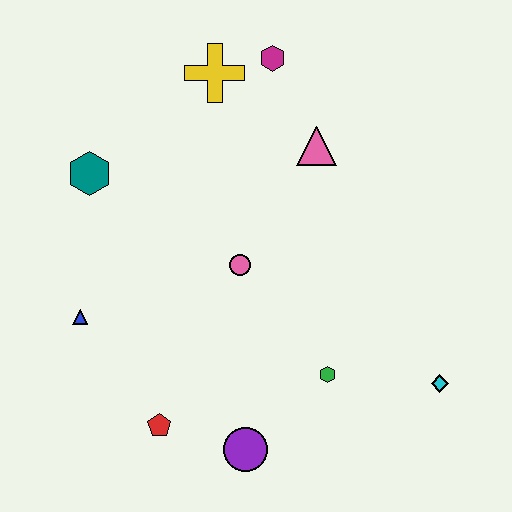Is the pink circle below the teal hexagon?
Yes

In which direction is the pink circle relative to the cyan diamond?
The pink circle is to the left of the cyan diamond.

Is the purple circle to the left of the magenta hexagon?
Yes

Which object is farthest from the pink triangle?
The red pentagon is farthest from the pink triangle.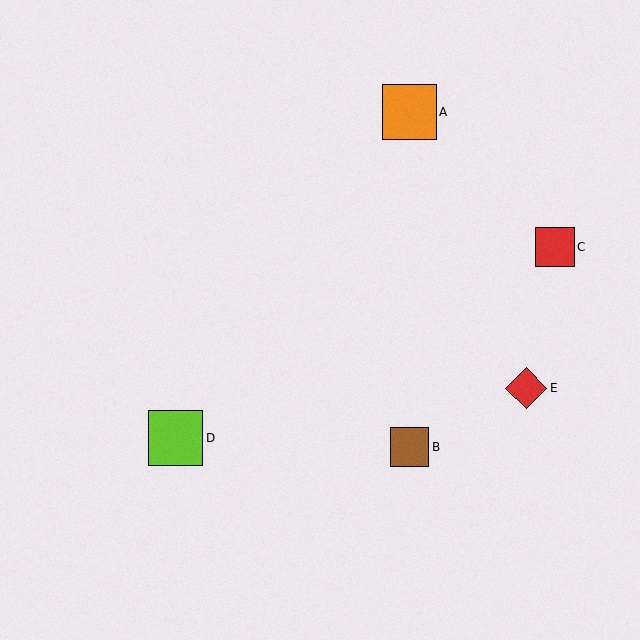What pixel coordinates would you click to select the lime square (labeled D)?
Click at (175, 438) to select the lime square D.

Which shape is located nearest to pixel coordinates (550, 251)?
The red square (labeled C) at (555, 247) is nearest to that location.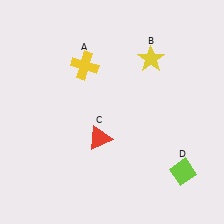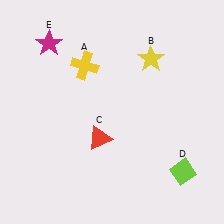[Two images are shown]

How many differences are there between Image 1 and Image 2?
There is 1 difference between the two images.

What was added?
A magenta star (E) was added in Image 2.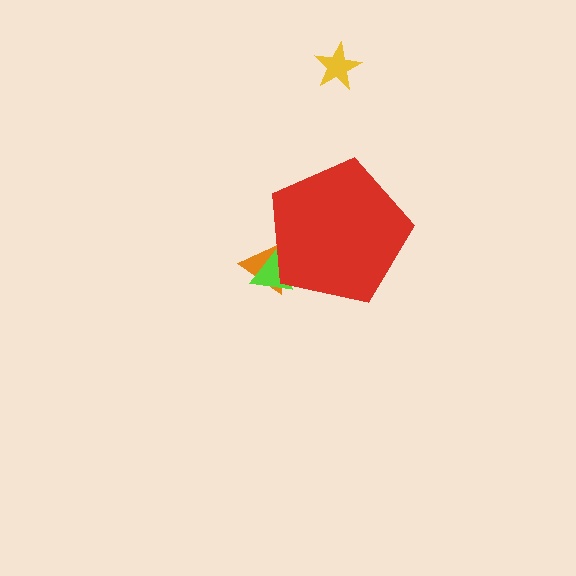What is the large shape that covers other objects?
A red pentagon.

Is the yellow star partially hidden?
No, the yellow star is fully visible.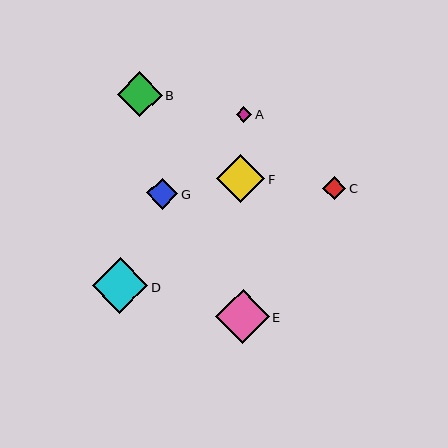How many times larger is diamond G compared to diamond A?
Diamond G is approximately 2.0 times the size of diamond A.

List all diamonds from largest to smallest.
From largest to smallest: D, E, F, B, G, C, A.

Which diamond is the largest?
Diamond D is the largest with a size of approximately 56 pixels.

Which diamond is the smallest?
Diamond A is the smallest with a size of approximately 16 pixels.